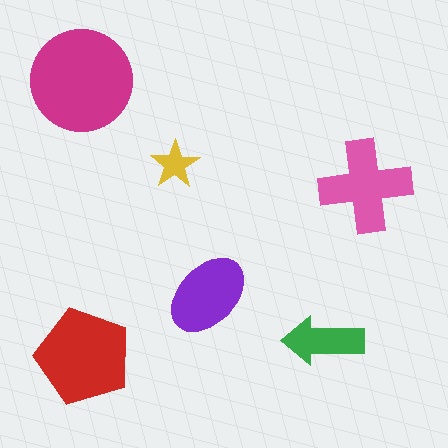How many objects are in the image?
There are 6 objects in the image.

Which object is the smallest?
The yellow star.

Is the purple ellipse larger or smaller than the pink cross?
Smaller.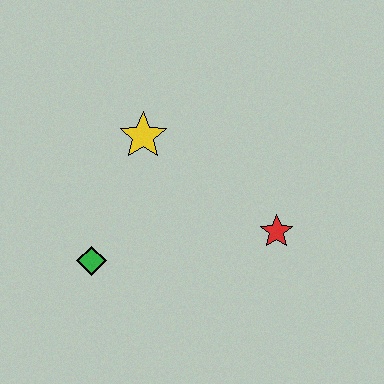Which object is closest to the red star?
The yellow star is closest to the red star.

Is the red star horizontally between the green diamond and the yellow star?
No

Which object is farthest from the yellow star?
The red star is farthest from the yellow star.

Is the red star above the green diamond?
Yes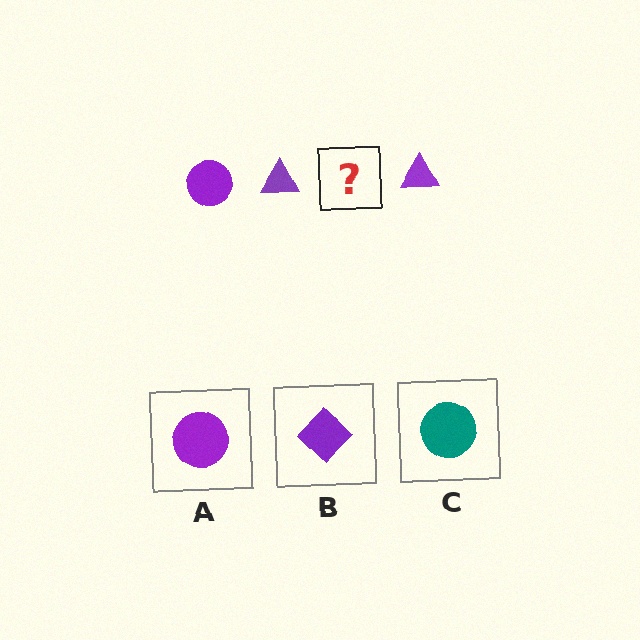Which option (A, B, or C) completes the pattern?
A.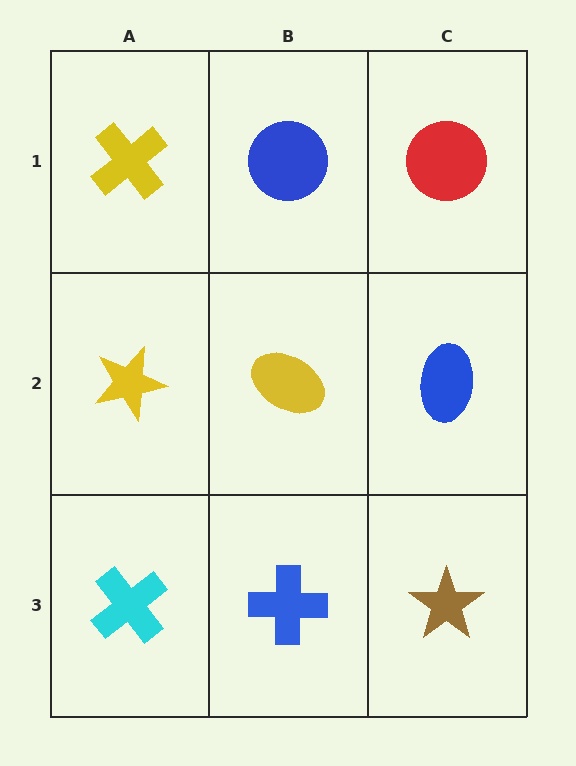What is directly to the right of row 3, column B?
A brown star.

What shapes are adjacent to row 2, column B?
A blue circle (row 1, column B), a blue cross (row 3, column B), a yellow star (row 2, column A), a blue ellipse (row 2, column C).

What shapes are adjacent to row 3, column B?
A yellow ellipse (row 2, column B), a cyan cross (row 3, column A), a brown star (row 3, column C).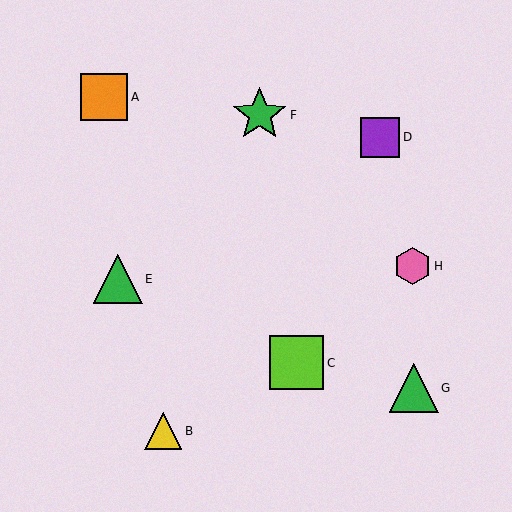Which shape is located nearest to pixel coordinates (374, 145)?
The purple square (labeled D) at (380, 137) is nearest to that location.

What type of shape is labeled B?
Shape B is a yellow triangle.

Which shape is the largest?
The lime square (labeled C) is the largest.